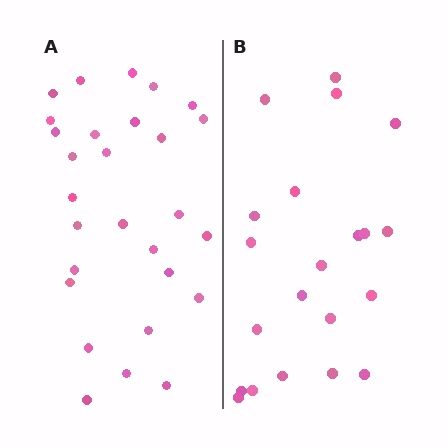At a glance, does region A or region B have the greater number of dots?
Region A (the left region) has more dots.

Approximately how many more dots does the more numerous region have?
Region A has roughly 8 or so more dots than region B.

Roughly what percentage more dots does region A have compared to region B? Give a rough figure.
About 35% more.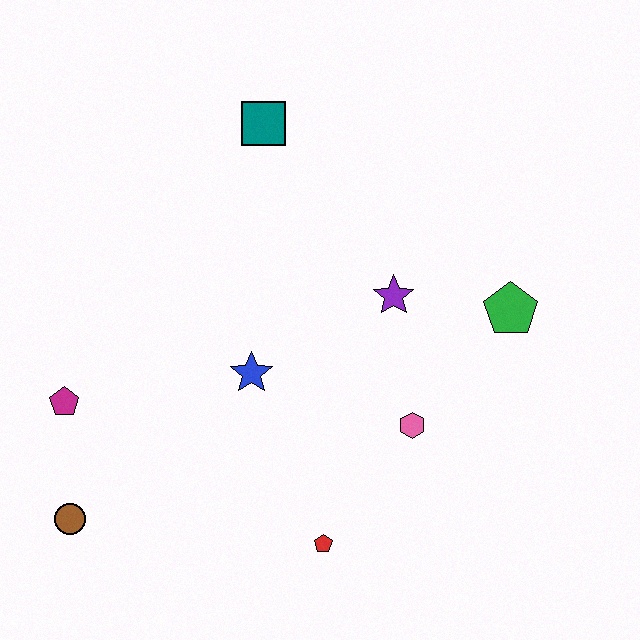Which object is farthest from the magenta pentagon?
The green pentagon is farthest from the magenta pentagon.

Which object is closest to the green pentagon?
The purple star is closest to the green pentagon.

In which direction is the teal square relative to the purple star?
The teal square is above the purple star.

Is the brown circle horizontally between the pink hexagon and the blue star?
No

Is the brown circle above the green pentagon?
No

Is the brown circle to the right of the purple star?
No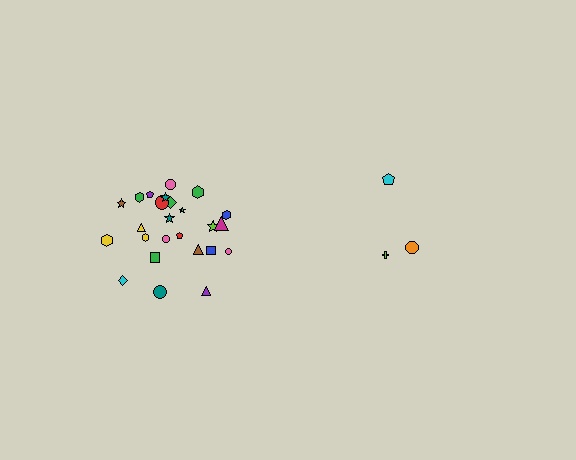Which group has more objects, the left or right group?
The left group.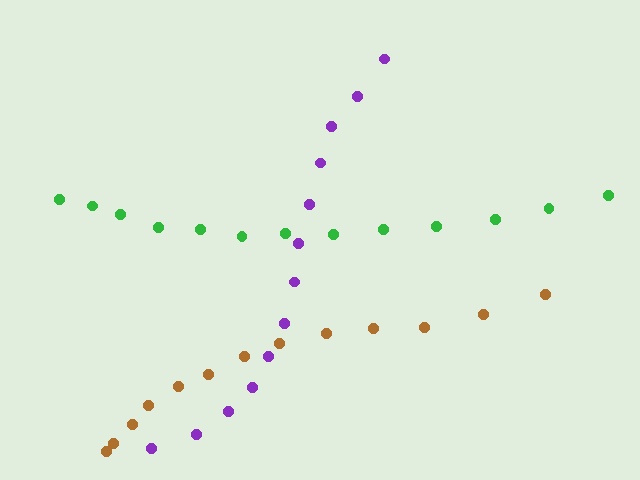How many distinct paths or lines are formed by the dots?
There are 3 distinct paths.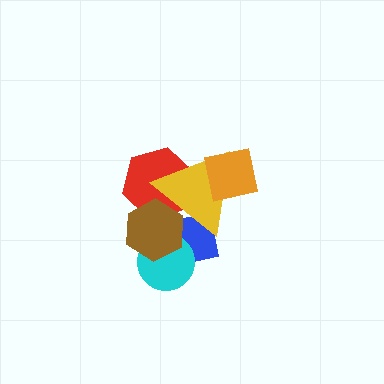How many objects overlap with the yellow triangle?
4 objects overlap with the yellow triangle.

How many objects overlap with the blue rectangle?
4 objects overlap with the blue rectangle.